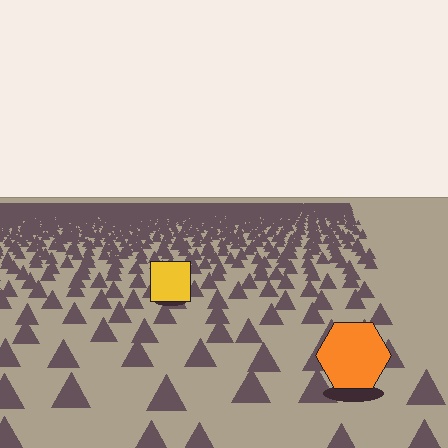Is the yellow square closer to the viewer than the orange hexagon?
No. The orange hexagon is closer — you can tell from the texture gradient: the ground texture is coarser near it.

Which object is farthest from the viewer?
The yellow square is farthest from the viewer. It appears smaller and the ground texture around it is denser.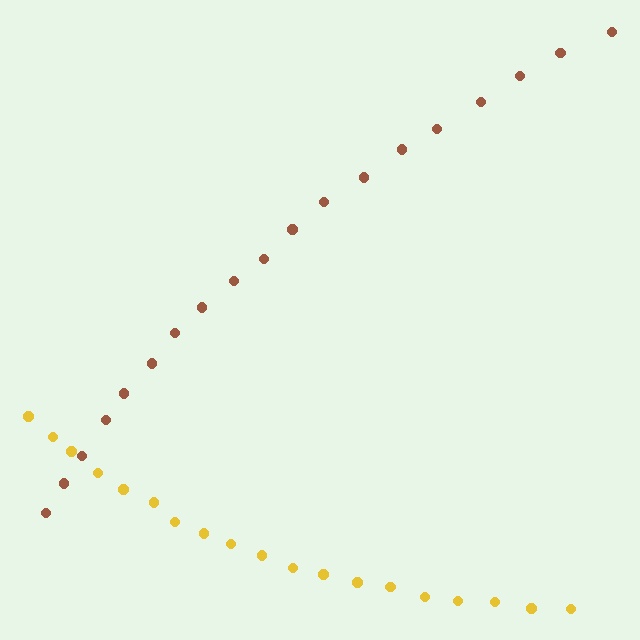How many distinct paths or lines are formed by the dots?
There are 2 distinct paths.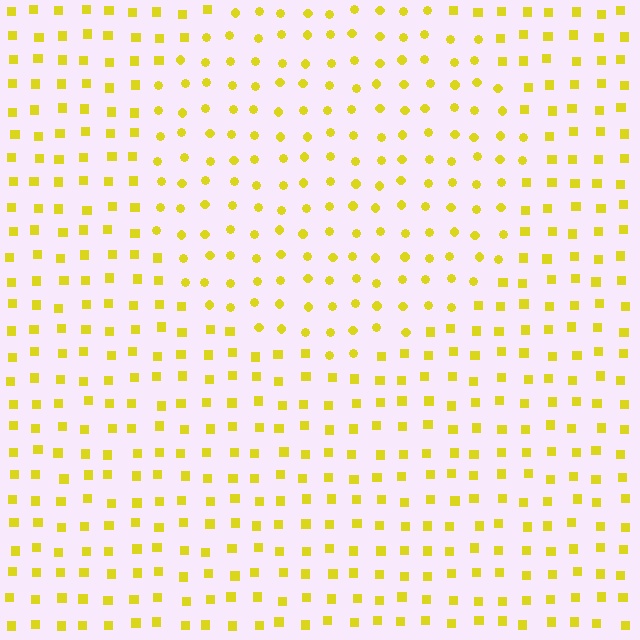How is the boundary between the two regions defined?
The boundary is defined by a change in element shape: circles inside vs. squares outside. All elements share the same color and spacing.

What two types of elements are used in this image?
The image uses circles inside the circle region and squares outside it.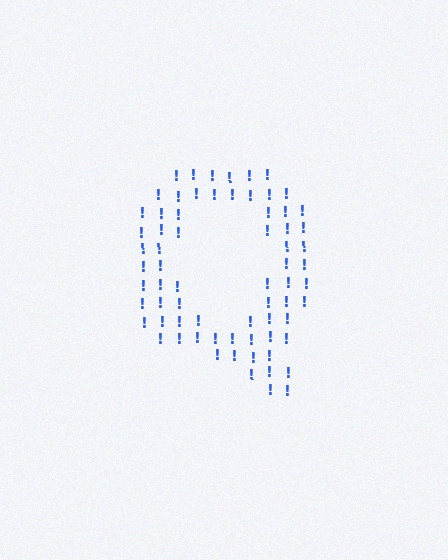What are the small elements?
The small elements are exclamation marks.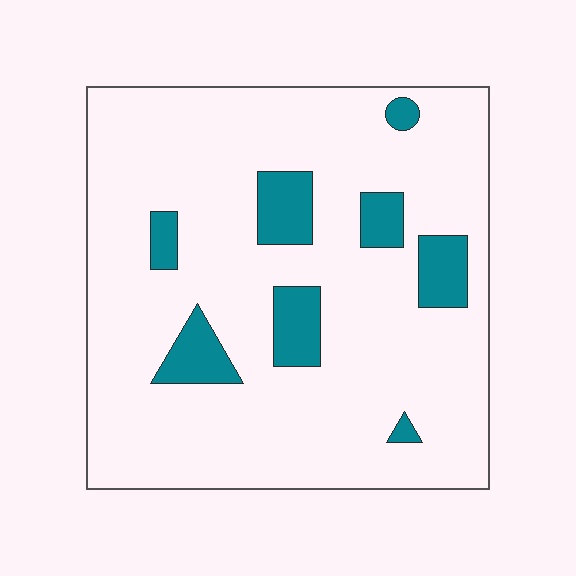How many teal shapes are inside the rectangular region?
8.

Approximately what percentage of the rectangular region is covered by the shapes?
Approximately 15%.